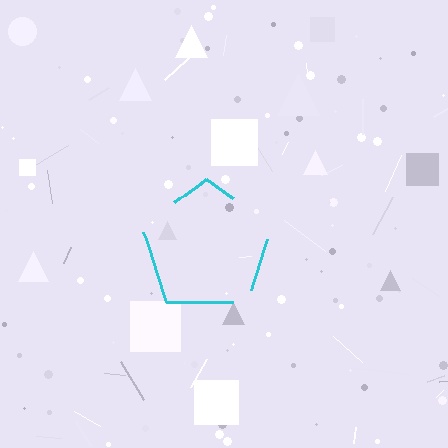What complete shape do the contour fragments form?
The contour fragments form a pentagon.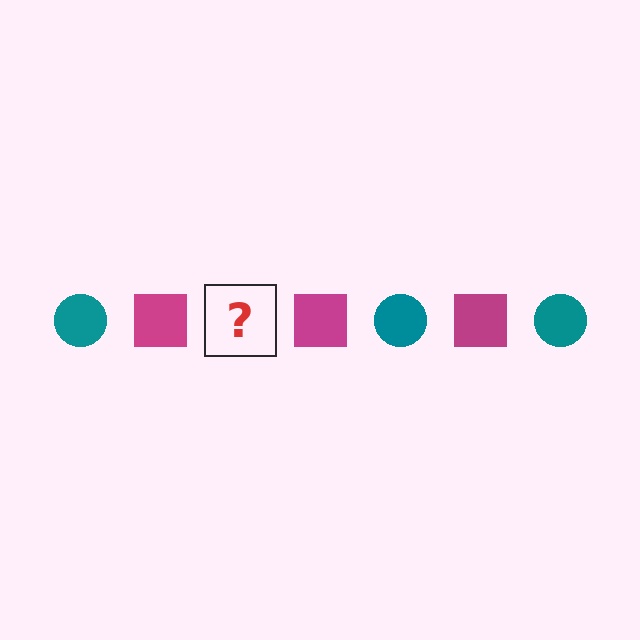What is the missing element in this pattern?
The missing element is a teal circle.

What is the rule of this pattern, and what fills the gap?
The rule is that the pattern alternates between teal circle and magenta square. The gap should be filled with a teal circle.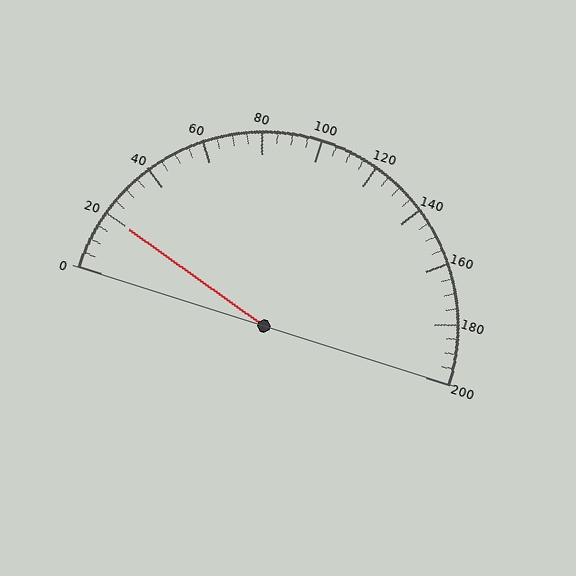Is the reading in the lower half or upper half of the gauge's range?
The reading is in the lower half of the range (0 to 200).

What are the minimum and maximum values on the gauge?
The gauge ranges from 0 to 200.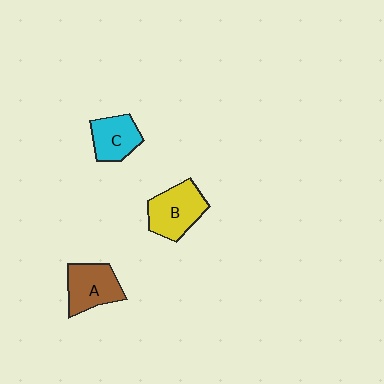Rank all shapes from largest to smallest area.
From largest to smallest: B (yellow), A (brown), C (cyan).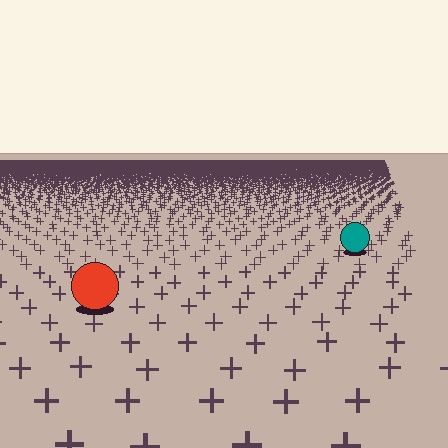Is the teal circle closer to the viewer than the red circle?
No. The red circle is closer — you can tell from the texture gradient: the ground texture is coarser near it.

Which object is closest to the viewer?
The red circle is closest. The texture marks near it are larger and more spread out.